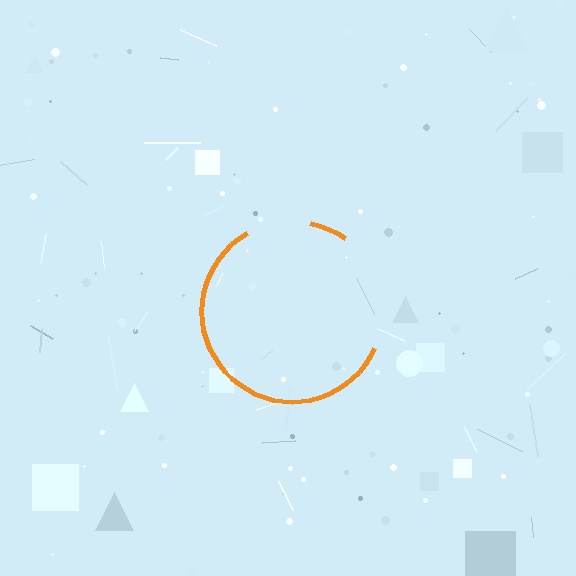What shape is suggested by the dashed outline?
The dashed outline suggests a circle.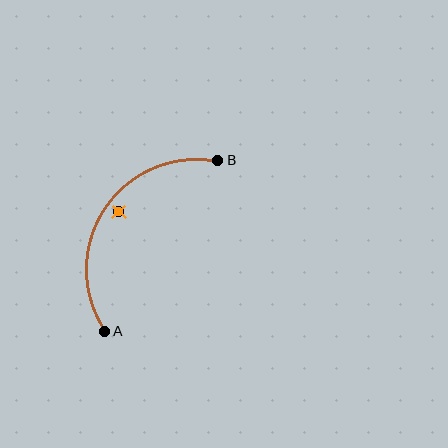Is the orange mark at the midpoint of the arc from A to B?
No — the orange mark does not lie on the arc at all. It sits slightly inside the curve.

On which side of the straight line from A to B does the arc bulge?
The arc bulges to the left of the straight line connecting A and B.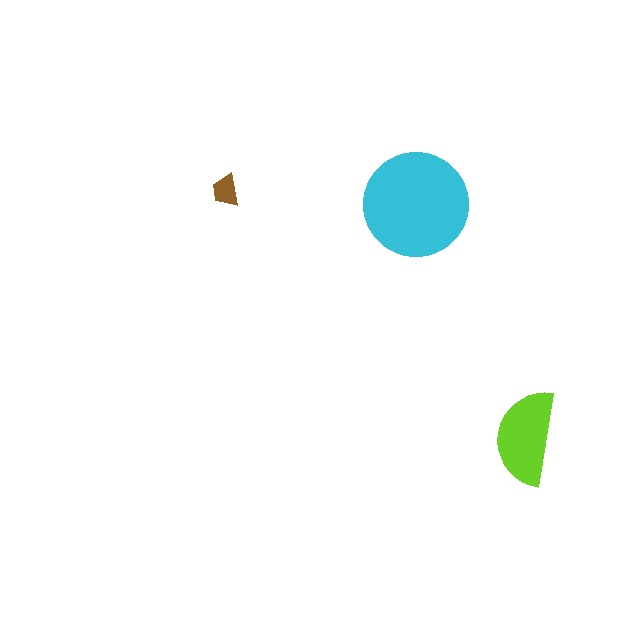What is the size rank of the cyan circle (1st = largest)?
1st.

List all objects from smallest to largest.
The brown trapezoid, the lime semicircle, the cyan circle.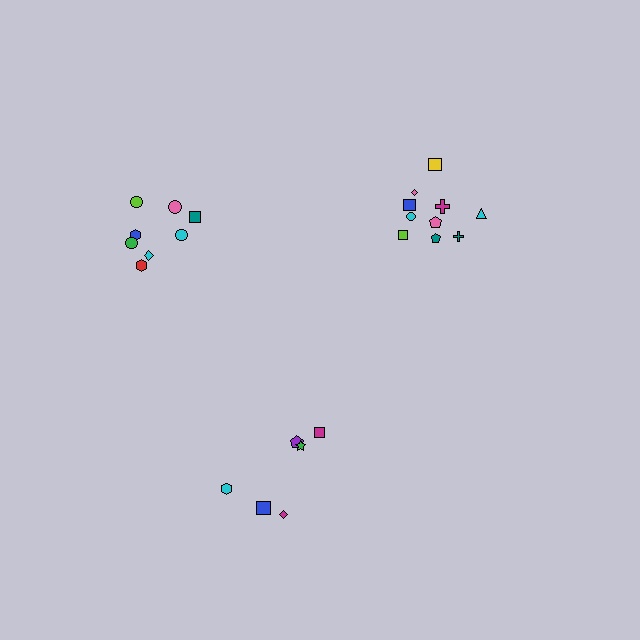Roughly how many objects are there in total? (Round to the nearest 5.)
Roughly 25 objects in total.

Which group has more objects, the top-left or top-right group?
The top-right group.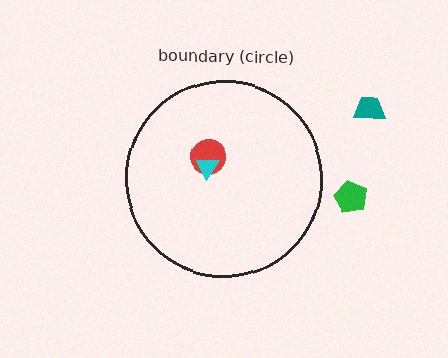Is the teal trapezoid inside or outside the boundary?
Outside.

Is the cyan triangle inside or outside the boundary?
Inside.